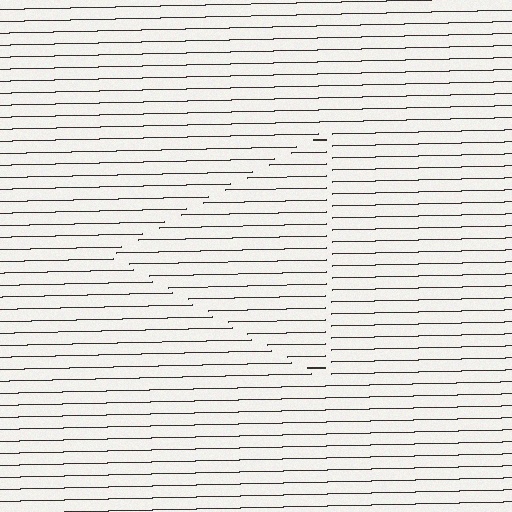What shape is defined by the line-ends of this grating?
An illusory triangle. The interior of the shape contains the same grating, shifted by half a period — the contour is defined by the phase discontinuity where line-ends from the inner and outer gratings abut.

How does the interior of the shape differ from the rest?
The interior of the shape contains the same grating, shifted by half a period — the contour is defined by the phase discontinuity where line-ends from the inner and outer gratings abut.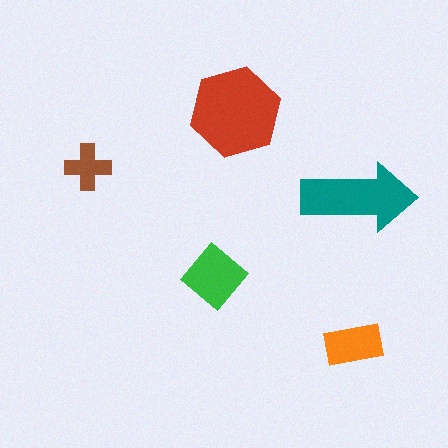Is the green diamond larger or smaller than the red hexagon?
Smaller.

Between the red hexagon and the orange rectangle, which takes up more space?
The red hexagon.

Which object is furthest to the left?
The brown cross is leftmost.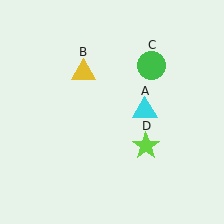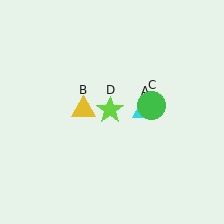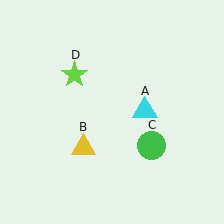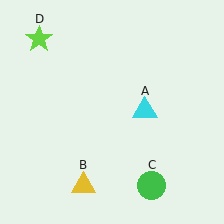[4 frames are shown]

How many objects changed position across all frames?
3 objects changed position: yellow triangle (object B), green circle (object C), lime star (object D).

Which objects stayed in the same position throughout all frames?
Cyan triangle (object A) remained stationary.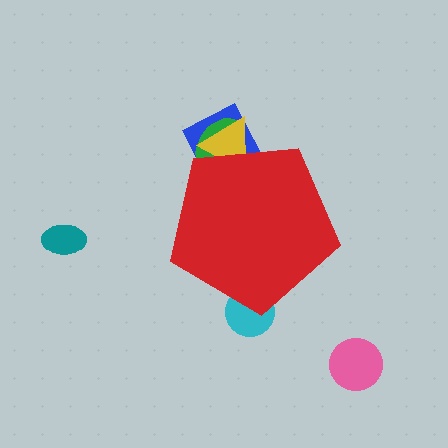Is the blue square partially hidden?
Yes, the blue square is partially hidden behind the red pentagon.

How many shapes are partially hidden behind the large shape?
4 shapes are partially hidden.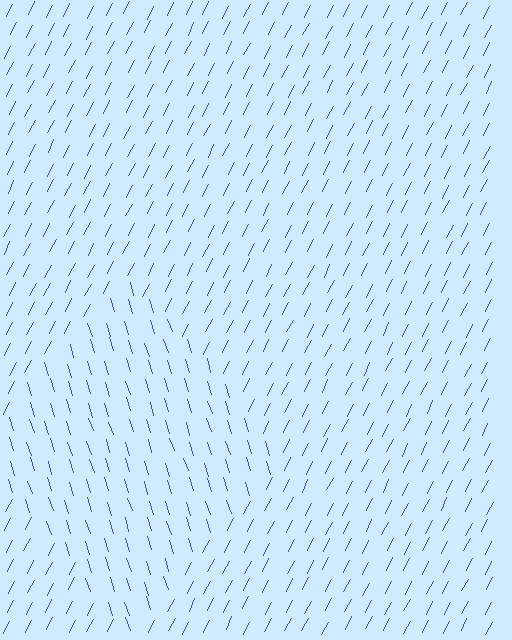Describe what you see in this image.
The image is filled with small blue line segments. A diamond region in the image has lines oriented differently from the surrounding lines, creating a visible texture boundary.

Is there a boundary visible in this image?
Yes, there is a texture boundary formed by a change in line orientation.